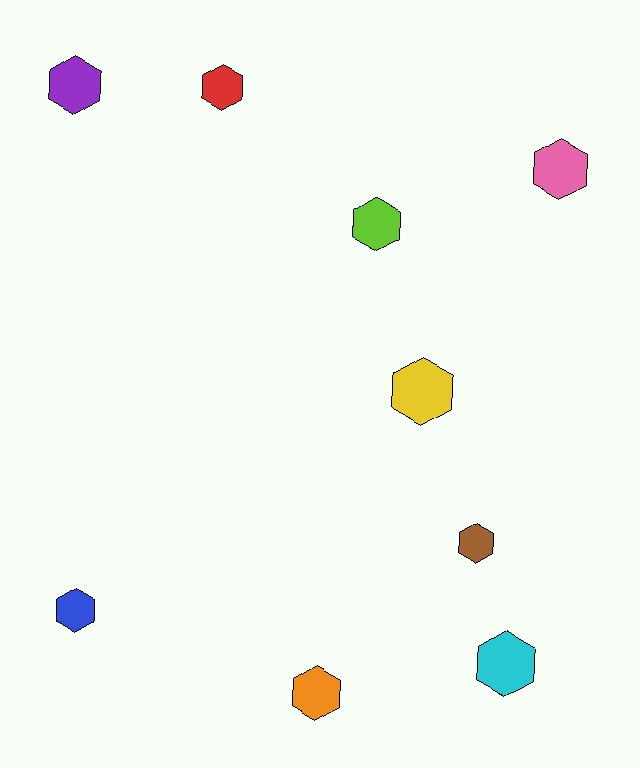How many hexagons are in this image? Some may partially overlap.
There are 9 hexagons.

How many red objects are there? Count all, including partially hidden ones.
There is 1 red object.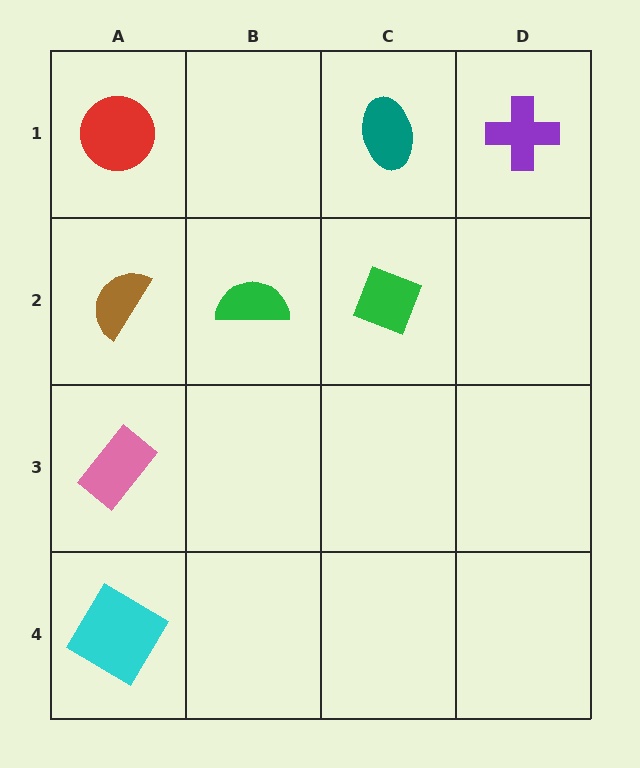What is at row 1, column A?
A red circle.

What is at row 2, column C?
A green diamond.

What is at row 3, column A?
A pink rectangle.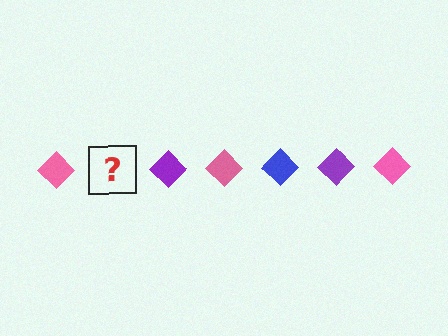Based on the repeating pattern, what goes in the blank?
The blank should be a blue diamond.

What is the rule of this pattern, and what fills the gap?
The rule is that the pattern cycles through pink, blue, purple diamonds. The gap should be filled with a blue diamond.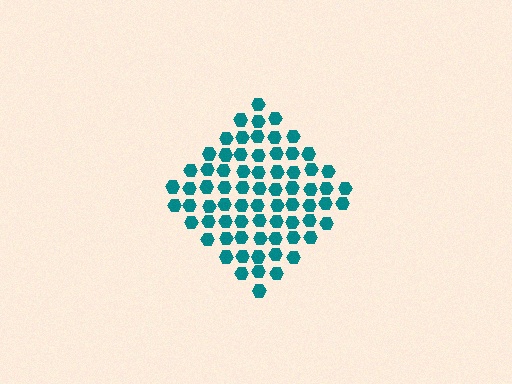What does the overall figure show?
The overall figure shows a diamond.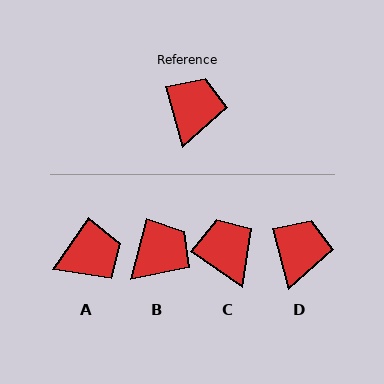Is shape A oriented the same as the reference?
No, it is off by about 50 degrees.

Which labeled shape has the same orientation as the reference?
D.